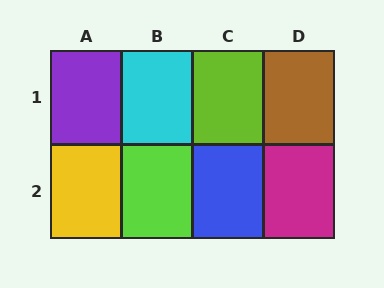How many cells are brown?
1 cell is brown.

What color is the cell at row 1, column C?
Lime.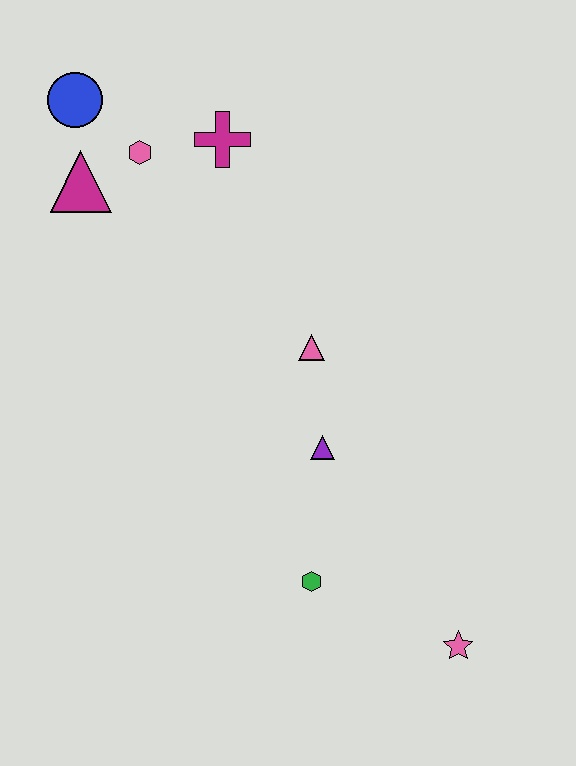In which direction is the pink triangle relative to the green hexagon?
The pink triangle is above the green hexagon.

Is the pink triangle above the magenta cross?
No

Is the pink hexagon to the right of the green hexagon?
No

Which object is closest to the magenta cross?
The pink hexagon is closest to the magenta cross.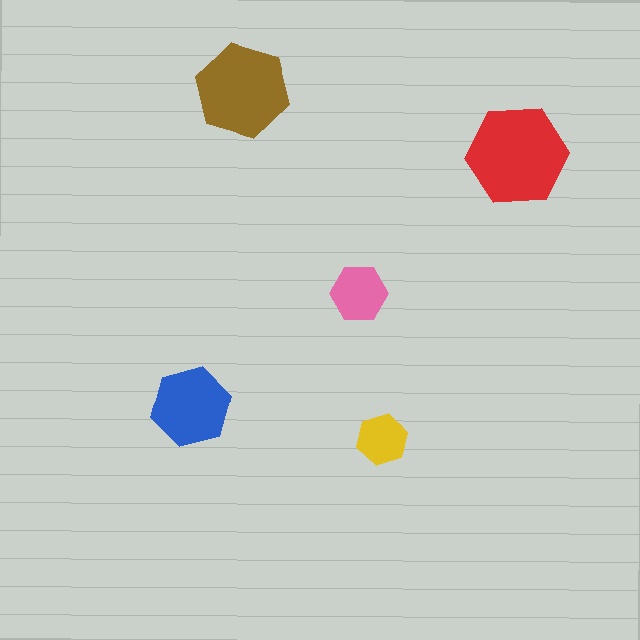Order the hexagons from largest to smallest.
the red one, the brown one, the blue one, the pink one, the yellow one.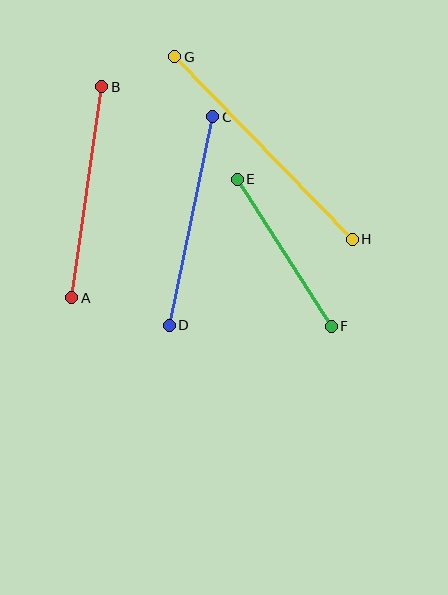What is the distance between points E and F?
The distance is approximately 174 pixels.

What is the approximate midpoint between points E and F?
The midpoint is at approximately (284, 253) pixels.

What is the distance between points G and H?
The distance is approximately 255 pixels.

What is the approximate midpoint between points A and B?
The midpoint is at approximately (87, 192) pixels.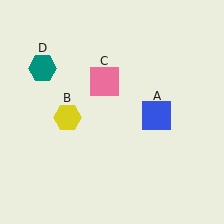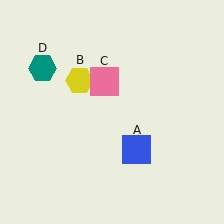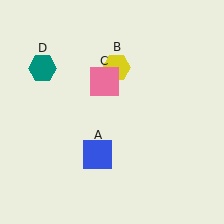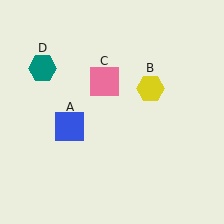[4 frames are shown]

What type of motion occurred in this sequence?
The blue square (object A), yellow hexagon (object B) rotated clockwise around the center of the scene.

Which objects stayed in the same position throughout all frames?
Pink square (object C) and teal hexagon (object D) remained stationary.